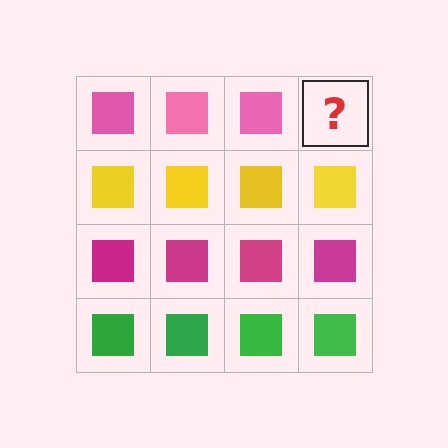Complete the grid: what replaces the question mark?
The question mark should be replaced with a pink square.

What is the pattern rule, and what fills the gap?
The rule is that each row has a consistent color. The gap should be filled with a pink square.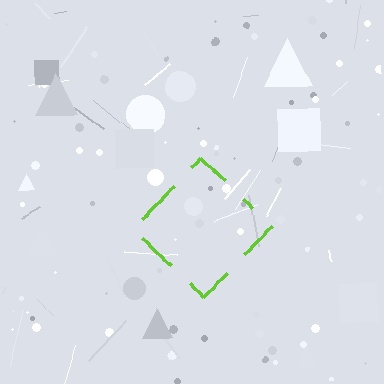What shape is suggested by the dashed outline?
The dashed outline suggests a diamond.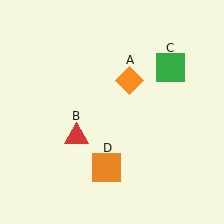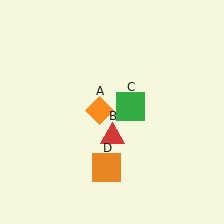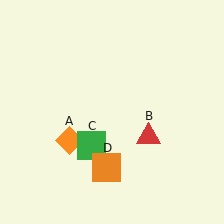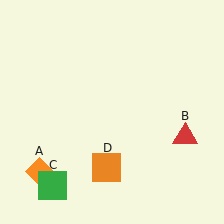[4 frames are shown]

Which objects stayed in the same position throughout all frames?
Orange square (object D) remained stationary.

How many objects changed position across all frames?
3 objects changed position: orange diamond (object A), red triangle (object B), green square (object C).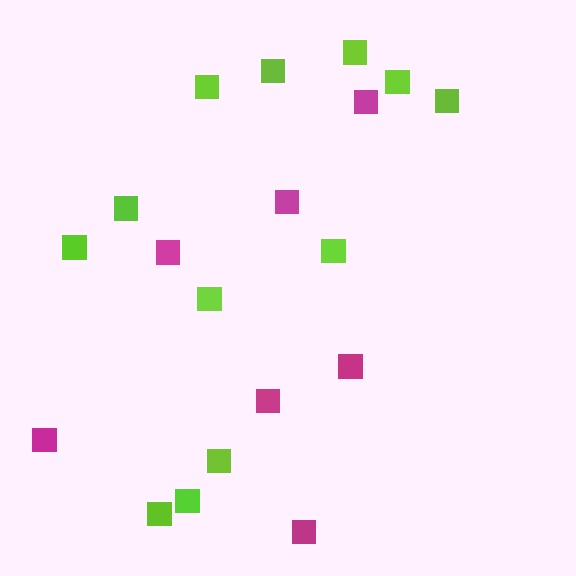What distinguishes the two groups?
There are 2 groups: one group of lime squares (12) and one group of magenta squares (7).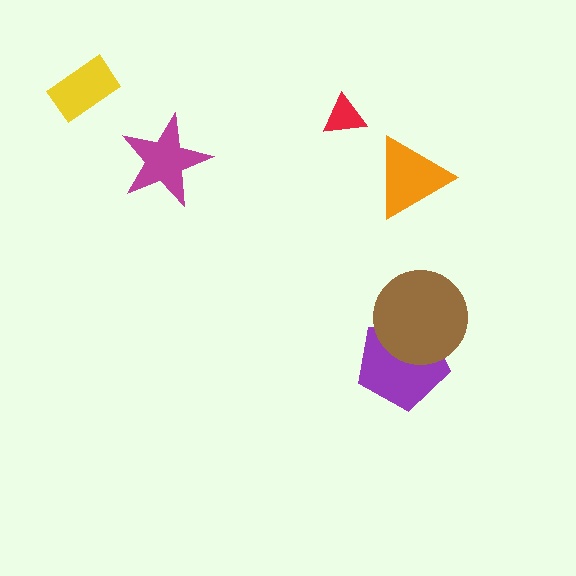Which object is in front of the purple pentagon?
The brown circle is in front of the purple pentagon.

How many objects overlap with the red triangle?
0 objects overlap with the red triangle.